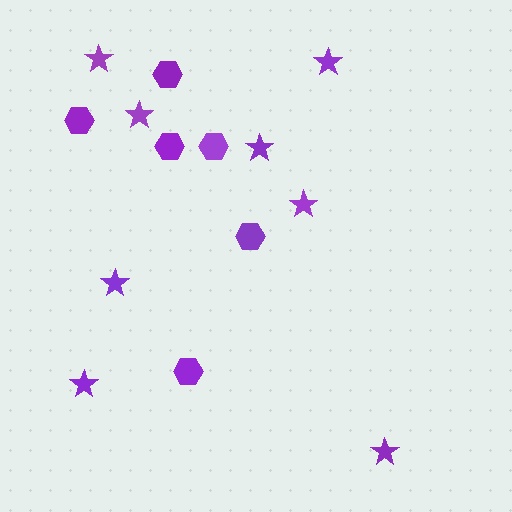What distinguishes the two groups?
There are 2 groups: one group of stars (8) and one group of hexagons (6).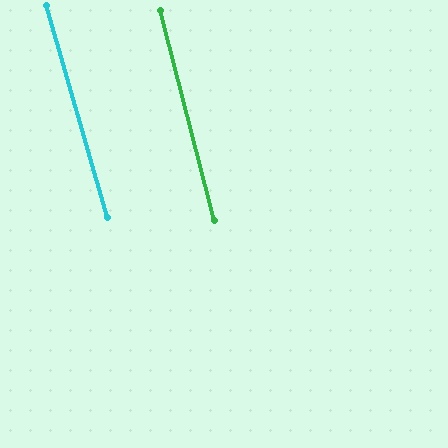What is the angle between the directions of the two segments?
Approximately 1 degree.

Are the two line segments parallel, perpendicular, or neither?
Parallel — their directions differ by only 1.3°.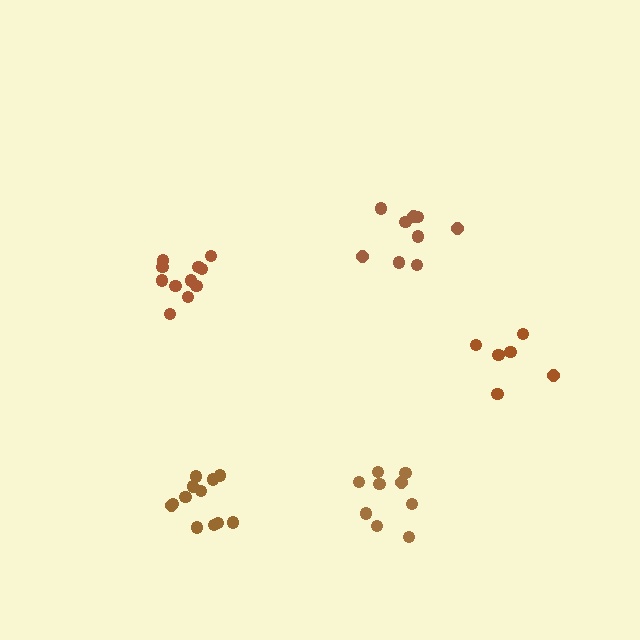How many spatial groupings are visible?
There are 5 spatial groupings.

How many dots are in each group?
Group 1: 9 dots, Group 2: 12 dots, Group 3: 11 dots, Group 4: 9 dots, Group 5: 6 dots (47 total).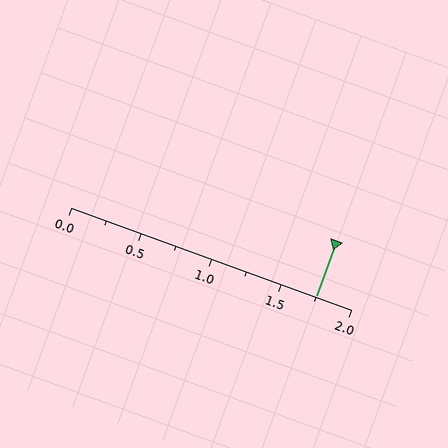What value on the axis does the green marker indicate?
The marker indicates approximately 1.75.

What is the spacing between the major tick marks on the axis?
The major ticks are spaced 0.5 apart.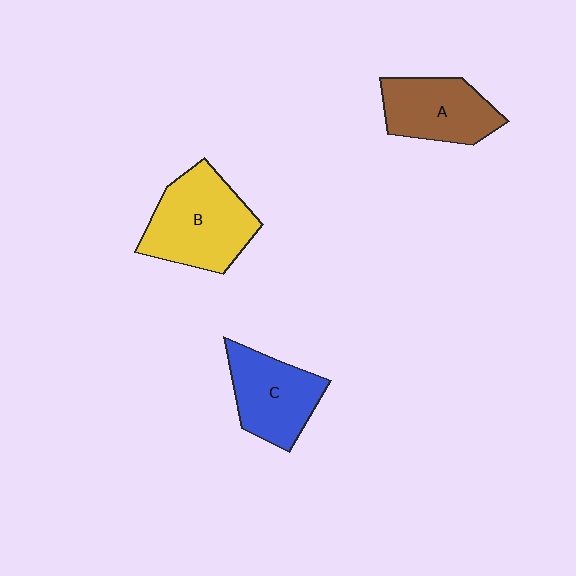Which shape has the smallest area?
Shape A (brown).